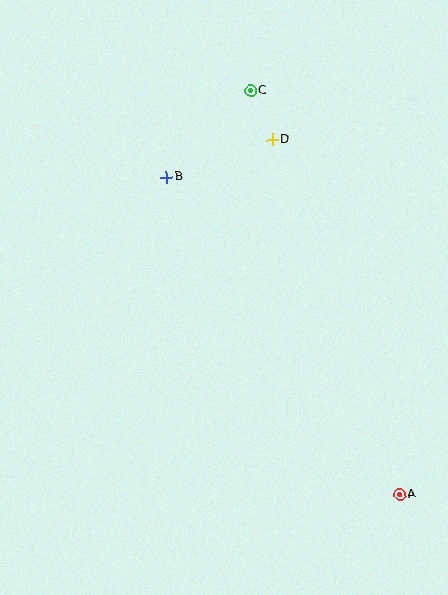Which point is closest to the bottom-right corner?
Point A is closest to the bottom-right corner.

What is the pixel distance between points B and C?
The distance between B and C is 121 pixels.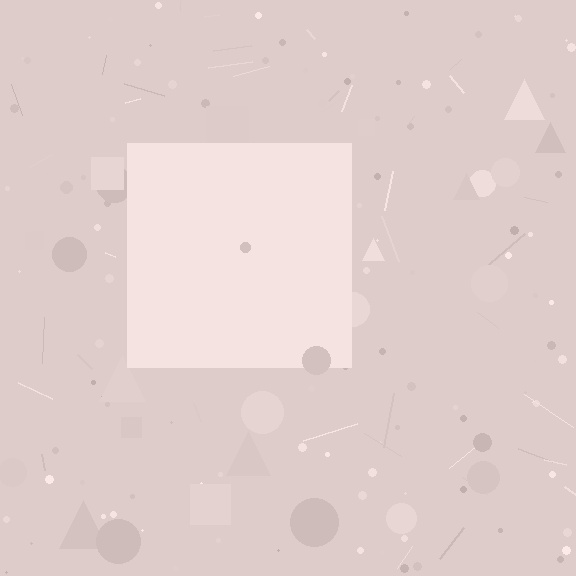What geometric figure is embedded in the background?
A square is embedded in the background.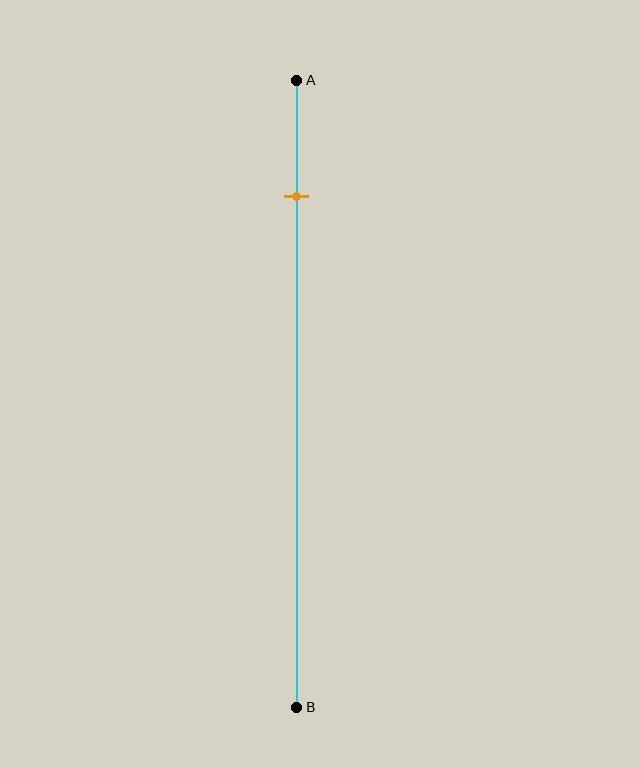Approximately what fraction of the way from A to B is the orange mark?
The orange mark is approximately 20% of the way from A to B.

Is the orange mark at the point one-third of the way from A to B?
No, the mark is at about 20% from A, not at the 33% one-third point.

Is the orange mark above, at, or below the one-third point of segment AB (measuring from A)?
The orange mark is above the one-third point of segment AB.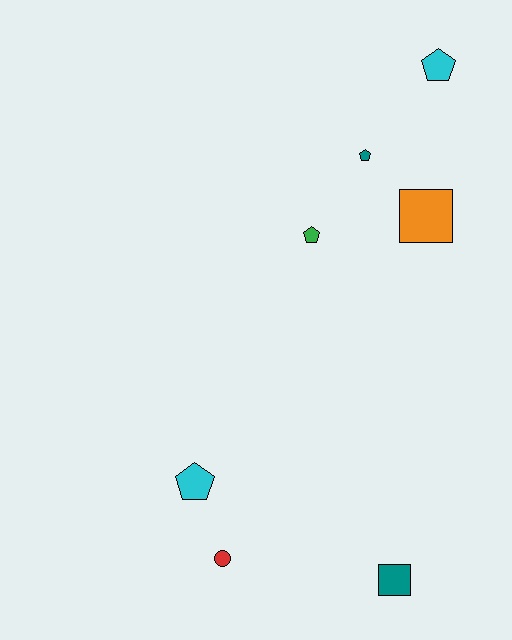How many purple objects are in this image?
There are no purple objects.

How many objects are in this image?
There are 7 objects.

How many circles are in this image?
There is 1 circle.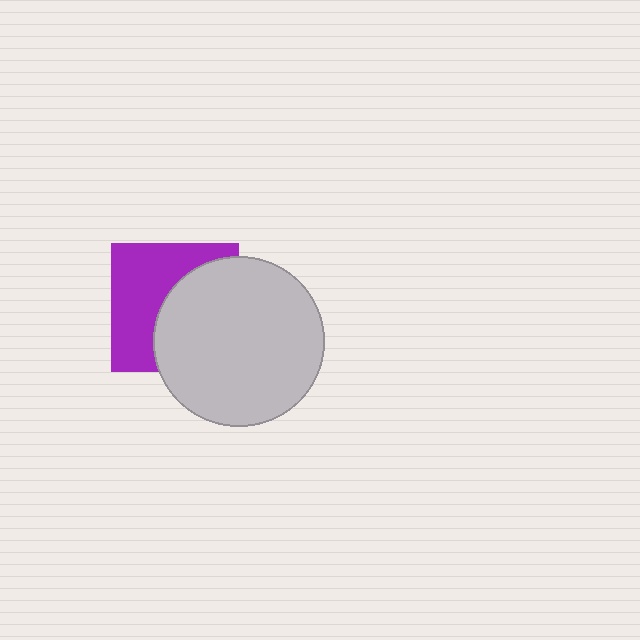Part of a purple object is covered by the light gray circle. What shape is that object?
It is a square.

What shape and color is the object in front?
The object in front is a light gray circle.